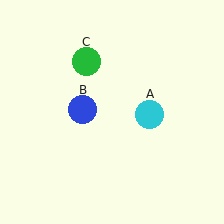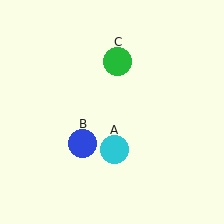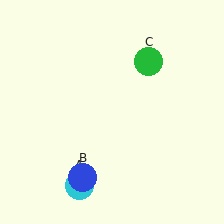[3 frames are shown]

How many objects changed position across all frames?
3 objects changed position: cyan circle (object A), blue circle (object B), green circle (object C).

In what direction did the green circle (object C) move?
The green circle (object C) moved right.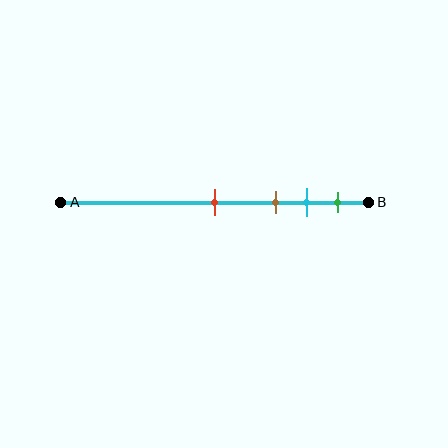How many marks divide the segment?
There are 4 marks dividing the segment.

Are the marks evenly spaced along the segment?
No, the marks are not evenly spaced.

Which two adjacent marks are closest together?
The cyan and green marks are the closest adjacent pair.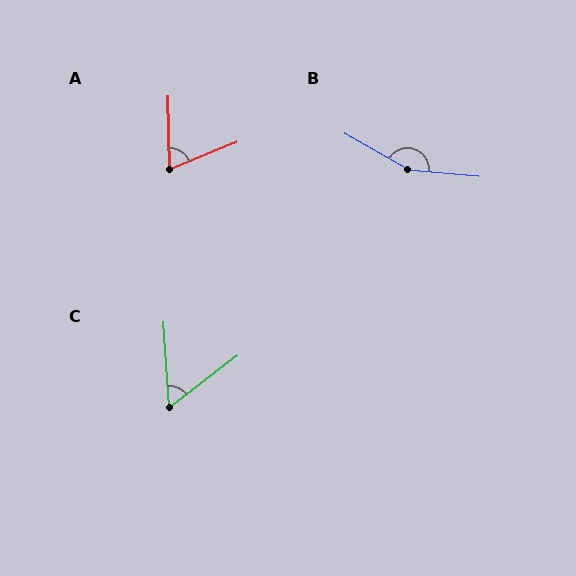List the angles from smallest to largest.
C (57°), A (69°), B (155°).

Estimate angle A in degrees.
Approximately 69 degrees.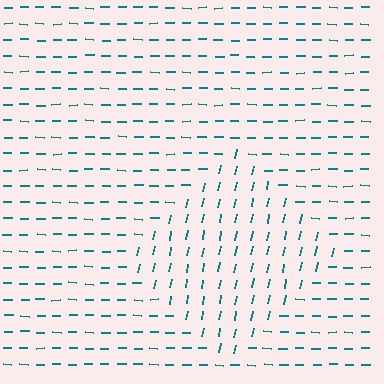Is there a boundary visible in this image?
Yes, there is a texture boundary formed by a change in line orientation.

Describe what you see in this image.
The image is filled with small teal line segments. A diamond region in the image has lines oriented differently from the surrounding lines, creating a visible texture boundary.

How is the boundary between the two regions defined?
The boundary is defined purely by a change in line orientation (approximately 78 degrees difference). All lines are the same color and thickness.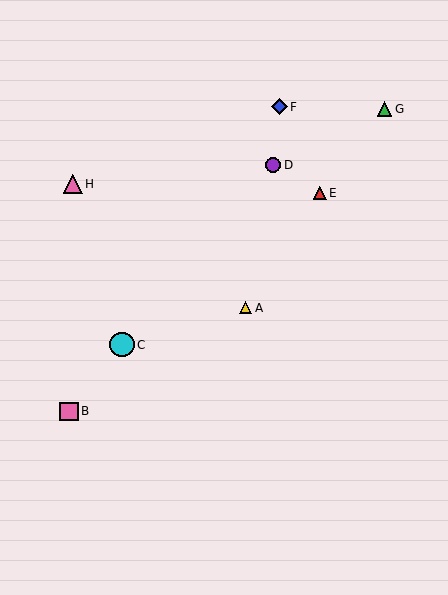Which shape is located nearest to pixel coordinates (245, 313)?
The yellow triangle (labeled A) at (246, 308) is nearest to that location.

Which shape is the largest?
The cyan circle (labeled C) is the largest.